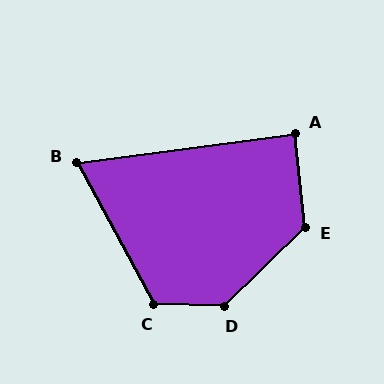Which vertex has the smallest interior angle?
B, at approximately 69 degrees.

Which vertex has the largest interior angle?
D, at approximately 134 degrees.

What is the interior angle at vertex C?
Approximately 120 degrees (obtuse).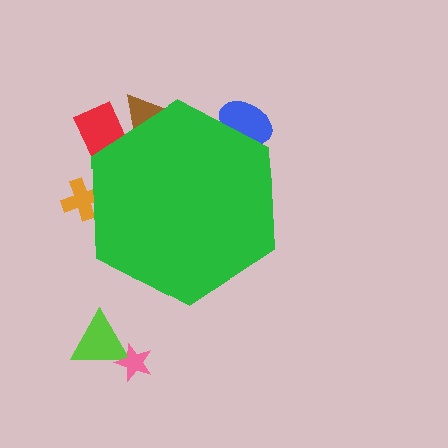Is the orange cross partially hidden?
Yes, the orange cross is partially hidden behind the green hexagon.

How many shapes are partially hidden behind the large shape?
4 shapes are partially hidden.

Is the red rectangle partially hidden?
Yes, the red rectangle is partially hidden behind the green hexagon.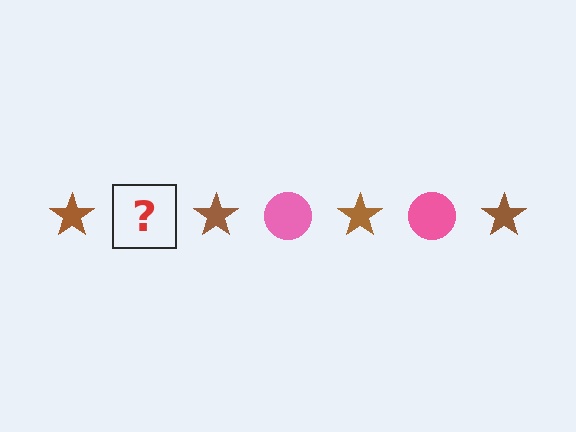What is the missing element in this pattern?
The missing element is a pink circle.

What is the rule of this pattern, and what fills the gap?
The rule is that the pattern alternates between brown star and pink circle. The gap should be filled with a pink circle.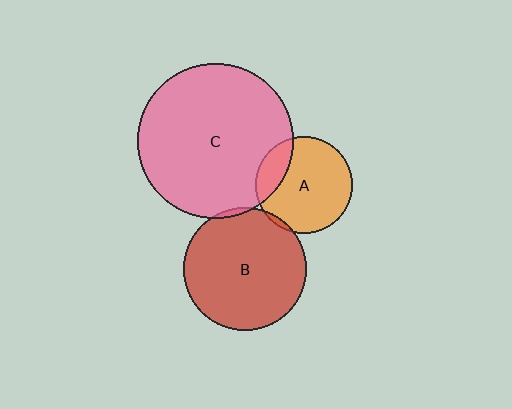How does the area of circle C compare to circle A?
Approximately 2.6 times.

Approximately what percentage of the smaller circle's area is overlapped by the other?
Approximately 5%.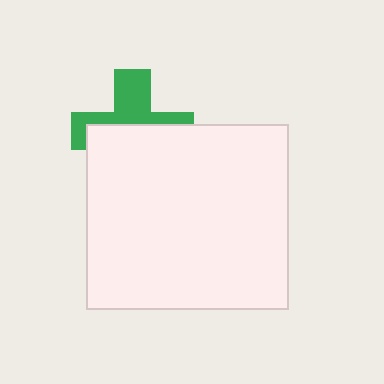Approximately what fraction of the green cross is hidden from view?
Roughly 57% of the green cross is hidden behind the white rectangle.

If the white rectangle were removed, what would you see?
You would see the complete green cross.